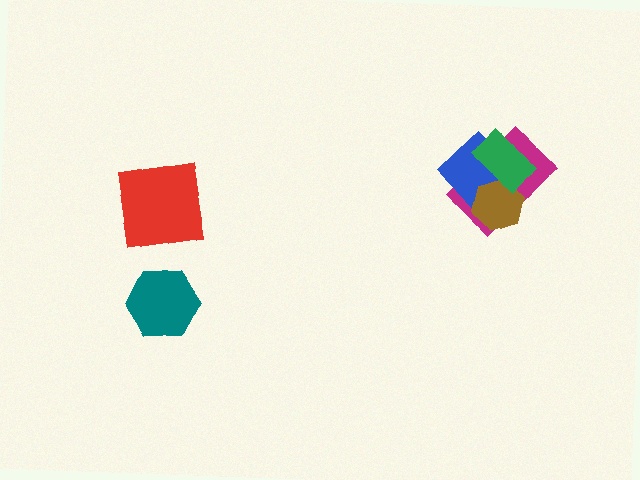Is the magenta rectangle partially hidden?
Yes, it is partially covered by another shape.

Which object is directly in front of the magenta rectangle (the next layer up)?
The blue diamond is directly in front of the magenta rectangle.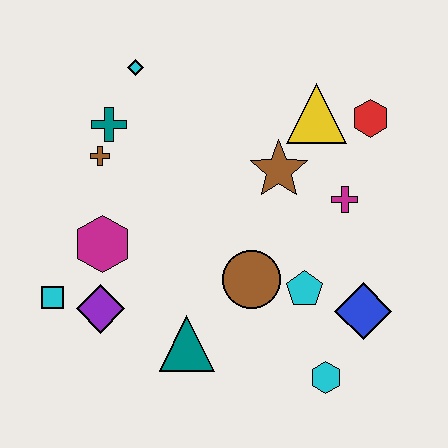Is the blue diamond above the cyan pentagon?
No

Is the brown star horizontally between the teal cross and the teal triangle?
No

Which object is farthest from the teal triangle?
The red hexagon is farthest from the teal triangle.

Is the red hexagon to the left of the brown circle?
No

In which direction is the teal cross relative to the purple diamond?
The teal cross is above the purple diamond.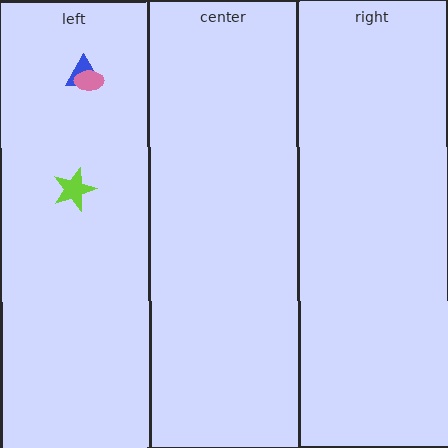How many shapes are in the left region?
3.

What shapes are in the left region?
The lime star, the blue triangle, the pink ellipse.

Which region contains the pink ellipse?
The left region.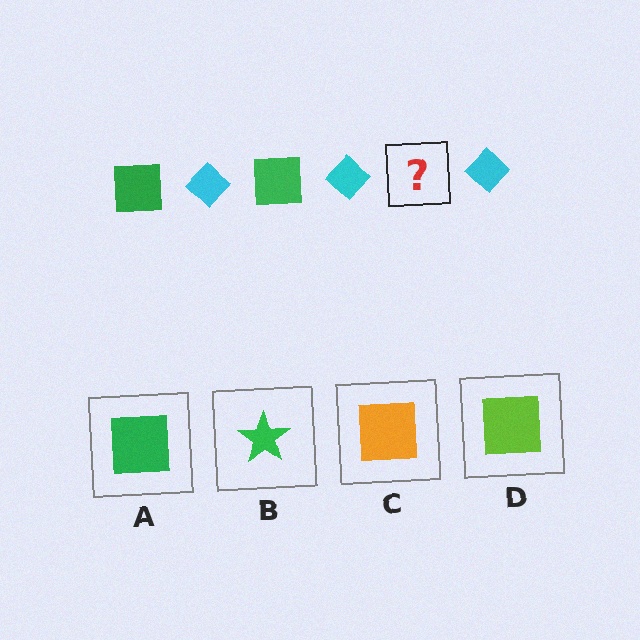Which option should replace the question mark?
Option A.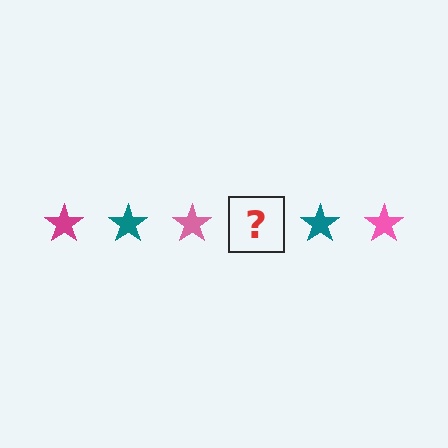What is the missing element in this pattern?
The missing element is a magenta star.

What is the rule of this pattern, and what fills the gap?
The rule is that the pattern cycles through magenta, teal, pink stars. The gap should be filled with a magenta star.